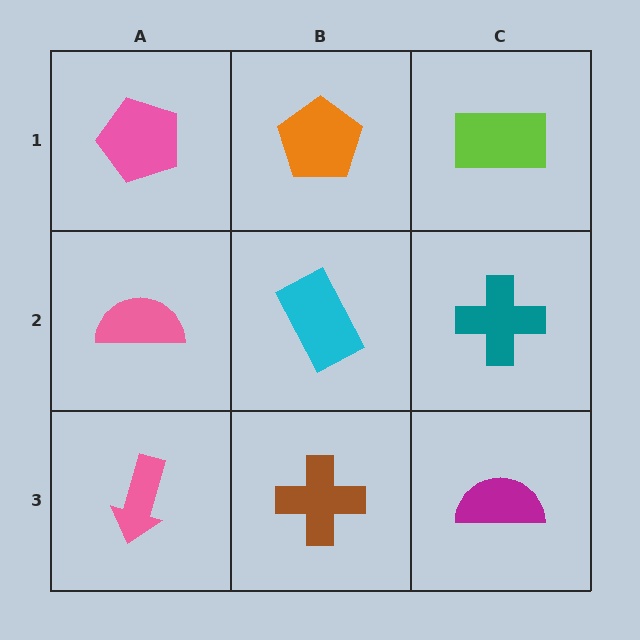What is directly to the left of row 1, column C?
An orange pentagon.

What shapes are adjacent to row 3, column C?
A teal cross (row 2, column C), a brown cross (row 3, column B).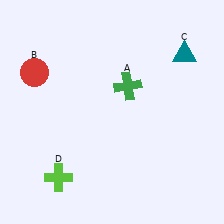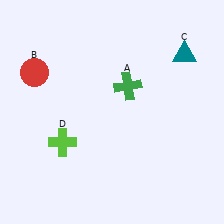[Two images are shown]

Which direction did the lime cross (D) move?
The lime cross (D) moved up.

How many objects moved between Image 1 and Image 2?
1 object moved between the two images.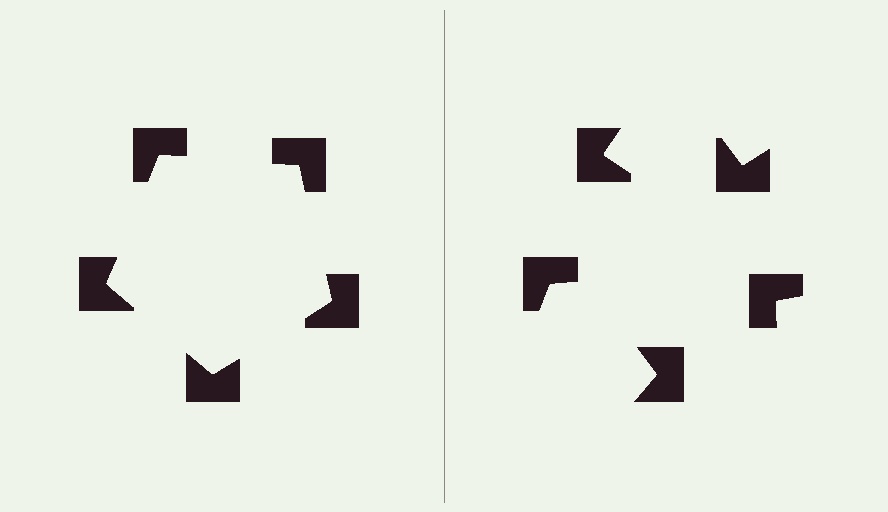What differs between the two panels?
The notched squares are positioned identically on both sides; only the wedge orientations differ. On the left they align to a pentagon; on the right they are misaligned.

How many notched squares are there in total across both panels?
10 — 5 on each side.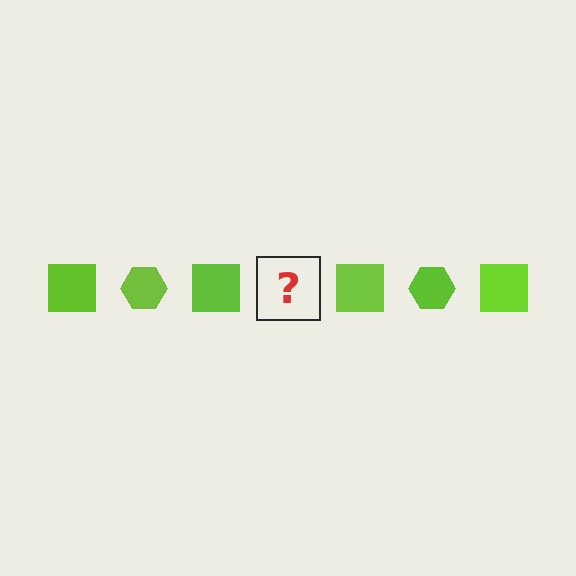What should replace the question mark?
The question mark should be replaced with a lime hexagon.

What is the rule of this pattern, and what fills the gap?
The rule is that the pattern cycles through square, hexagon shapes in lime. The gap should be filled with a lime hexagon.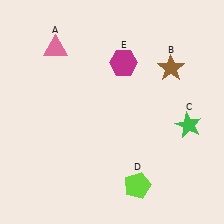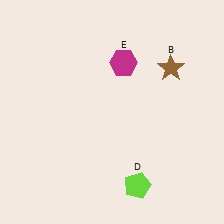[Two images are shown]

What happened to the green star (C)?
The green star (C) was removed in Image 2. It was in the bottom-right area of Image 1.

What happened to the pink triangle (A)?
The pink triangle (A) was removed in Image 2. It was in the top-left area of Image 1.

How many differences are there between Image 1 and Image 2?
There are 2 differences between the two images.